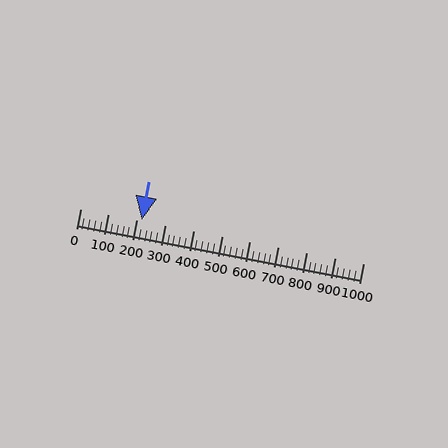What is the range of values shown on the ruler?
The ruler shows values from 0 to 1000.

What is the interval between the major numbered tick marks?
The major tick marks are spaced 100 units apart.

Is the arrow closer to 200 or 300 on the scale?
The arrow is closer to 200.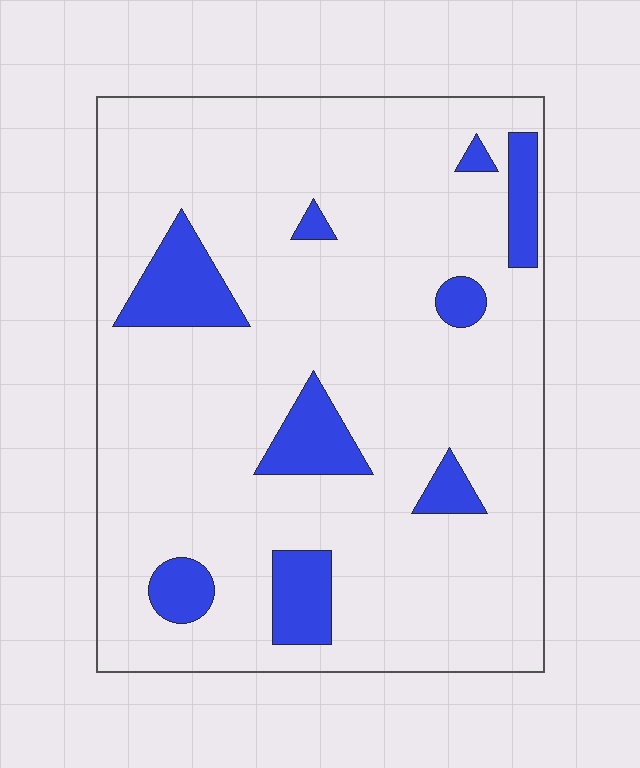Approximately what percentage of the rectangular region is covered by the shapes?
Approximately 15%.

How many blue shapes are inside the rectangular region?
9.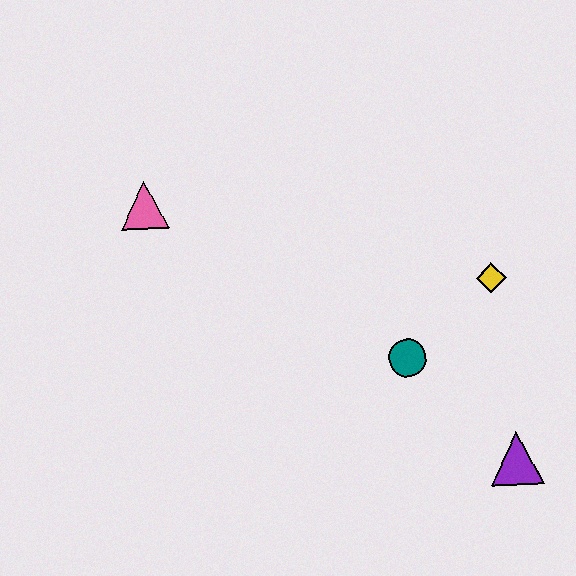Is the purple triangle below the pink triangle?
Yes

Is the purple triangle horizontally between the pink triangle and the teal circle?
No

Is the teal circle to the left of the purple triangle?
Yes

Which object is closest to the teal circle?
The yellow diamond is closest to the teal circle.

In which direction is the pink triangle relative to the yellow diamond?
The pink triangle is to the left of the yellow diamond.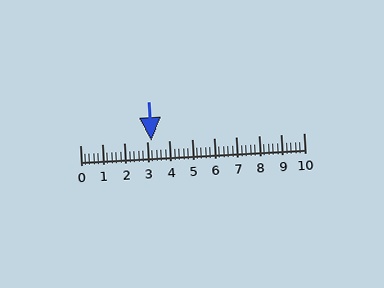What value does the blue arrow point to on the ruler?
The blue arrow points to approximately 3.2.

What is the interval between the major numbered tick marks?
The major tick marks are spaced 1 units apart.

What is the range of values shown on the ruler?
The ruler shows values from 0 to 10.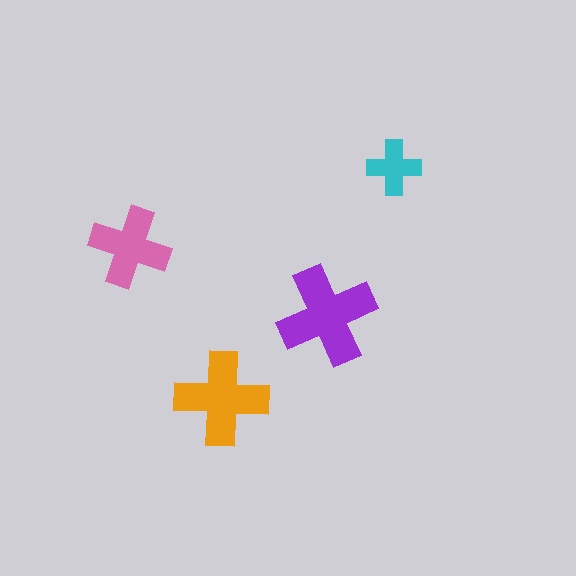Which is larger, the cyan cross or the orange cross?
The orange one.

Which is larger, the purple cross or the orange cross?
The purple one.